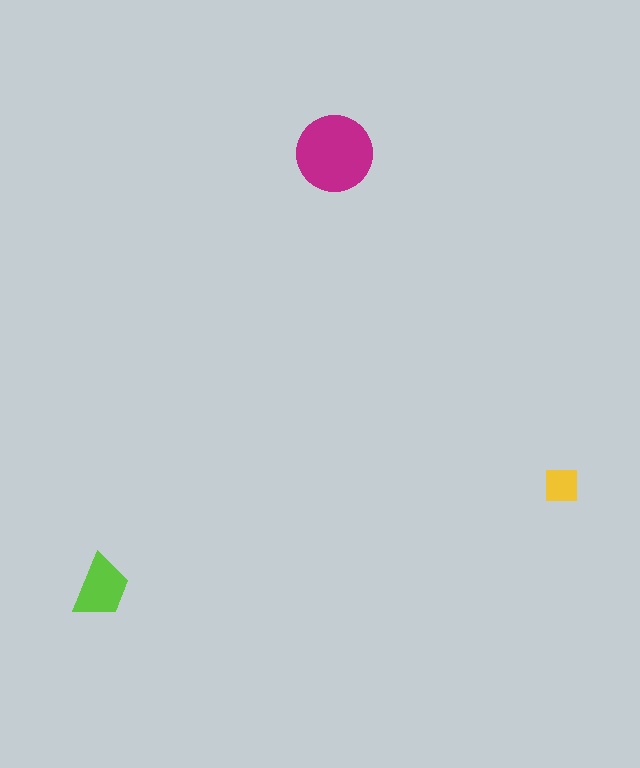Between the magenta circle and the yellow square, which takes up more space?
The magenta circle.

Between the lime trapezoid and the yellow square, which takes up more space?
The lime trapezoid.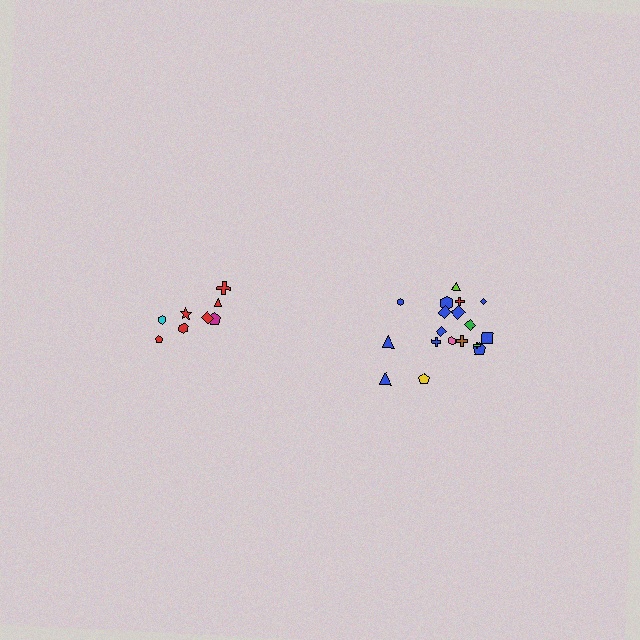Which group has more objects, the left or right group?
The right group.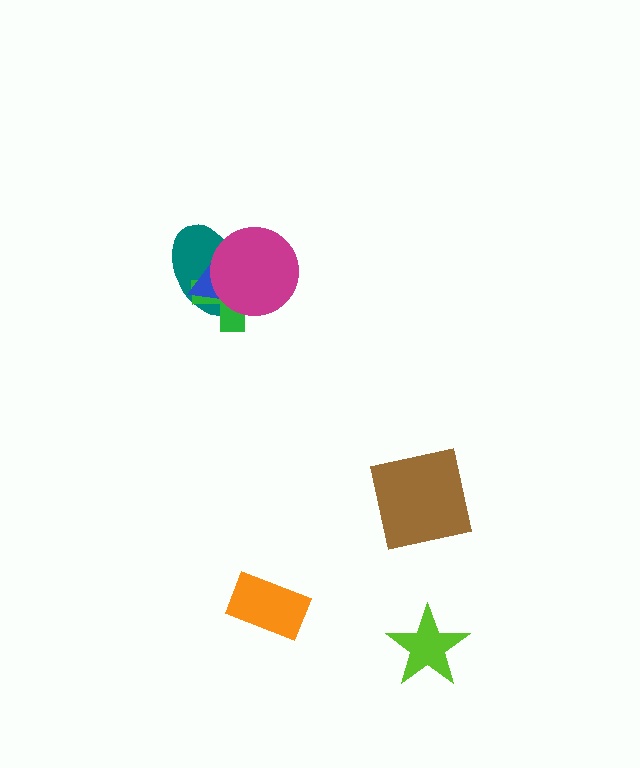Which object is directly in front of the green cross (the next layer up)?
The blue triangle is directly in front of the green cross.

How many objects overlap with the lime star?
0 objects overlap with the lime star.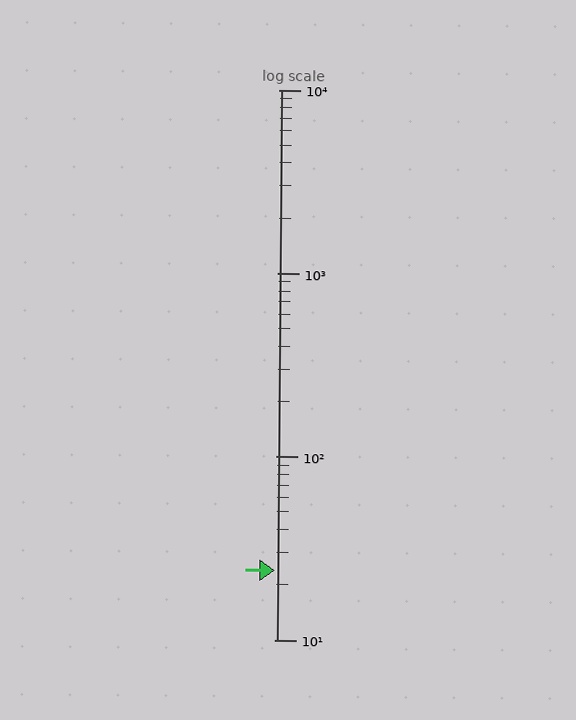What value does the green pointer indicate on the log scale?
The pointer indicates approximately 24.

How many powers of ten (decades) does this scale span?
The scale spans 3 decades, from 10 to 10000.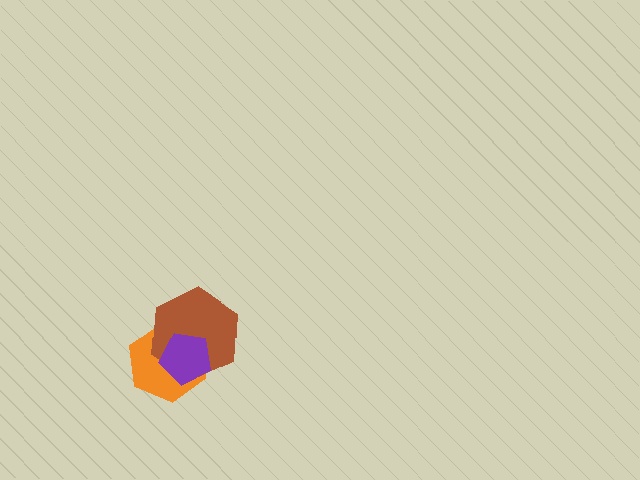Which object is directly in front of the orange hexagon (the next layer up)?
The brown hexagon is directly in front of the orange hexagon.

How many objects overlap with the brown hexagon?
2 objects overlap with the brown hexagon.